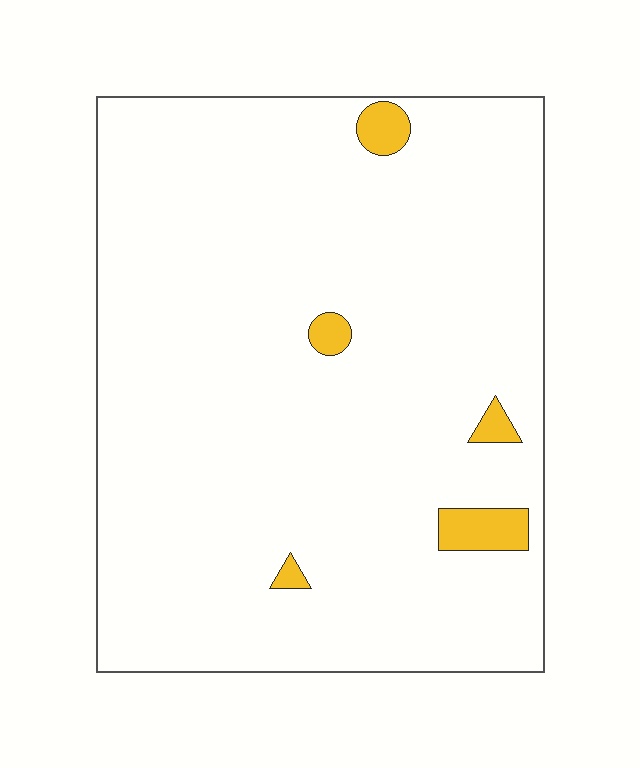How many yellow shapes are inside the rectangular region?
5.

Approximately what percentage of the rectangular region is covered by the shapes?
Approximately 5%.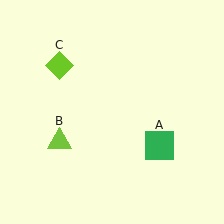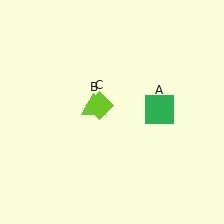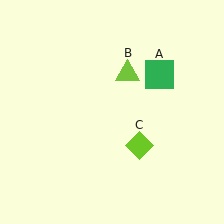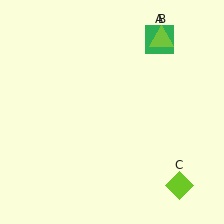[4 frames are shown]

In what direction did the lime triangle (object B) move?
The lime triangle (object B) moved up and to the right.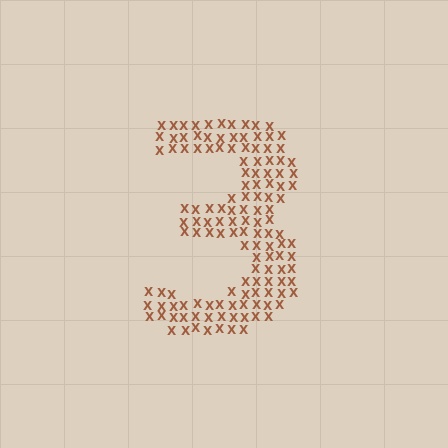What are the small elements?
The small elements are letter X's.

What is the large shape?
The large shape is the digit 3.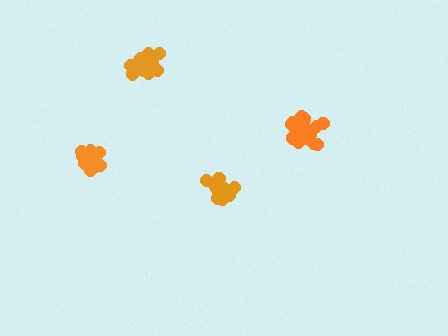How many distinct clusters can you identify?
There are 4 distinct clusters.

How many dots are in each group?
Group 1: 19 dots, Group 2: 18 dots, Group 3: 15 dots, Group 4: 18 dots (70 total).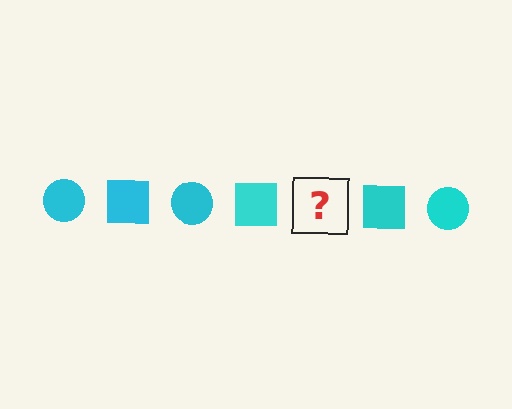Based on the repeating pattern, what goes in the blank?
The blank should be a cyan circle.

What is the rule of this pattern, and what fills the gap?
The rule is that the pattern cycles through circle, square shapes in cyan. The gap should be filled with a cyan circle.